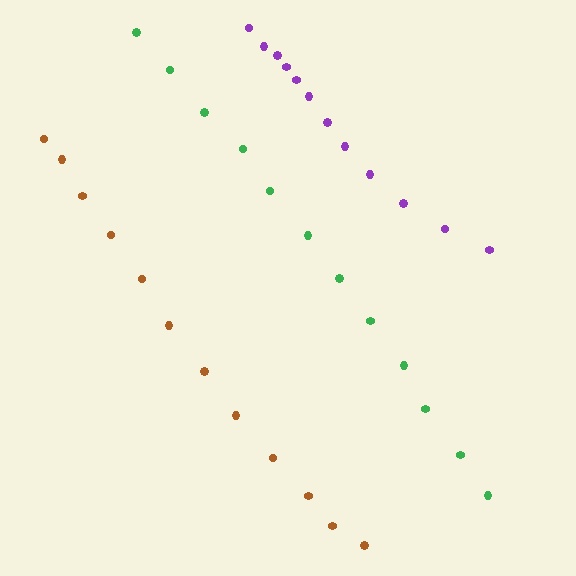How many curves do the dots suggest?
There are 3 distinct paths.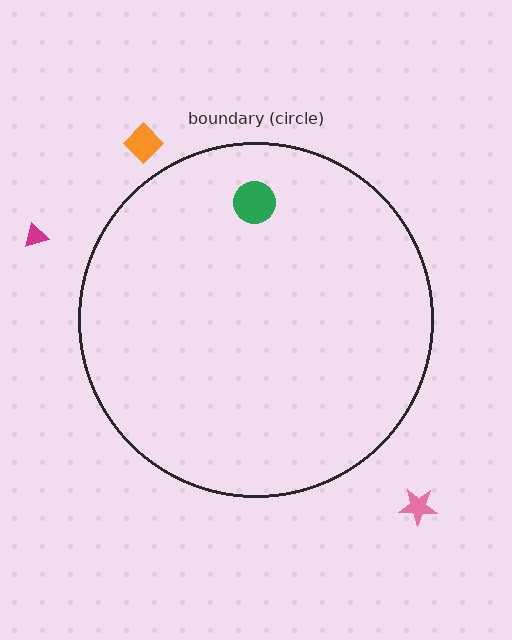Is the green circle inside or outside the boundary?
Inside.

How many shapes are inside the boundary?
1 inside, 3 outside.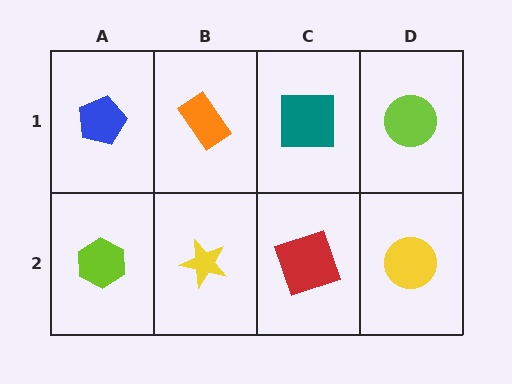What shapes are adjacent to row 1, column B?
A yellow star (row 2, column B), a blue pentagon (row 1, column A), a teal square (row 1, column C).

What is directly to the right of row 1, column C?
A lime circle.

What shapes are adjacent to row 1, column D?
A yellow circle (row 2, column D), a teal square (row 1, column C).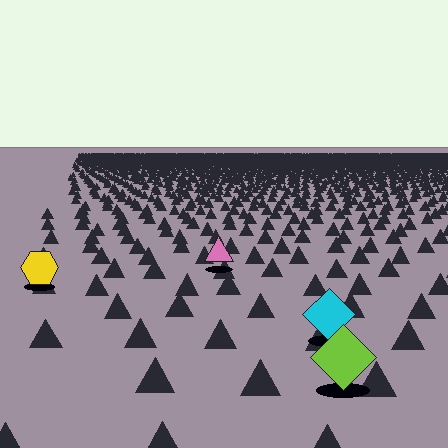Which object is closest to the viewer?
The lime diamond is closest. The texture marks near it are larger and more spread out.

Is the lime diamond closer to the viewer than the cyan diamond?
Yes. The lime diamond is closer — you can tell from the texture gradient: the ground texture is coarser near it.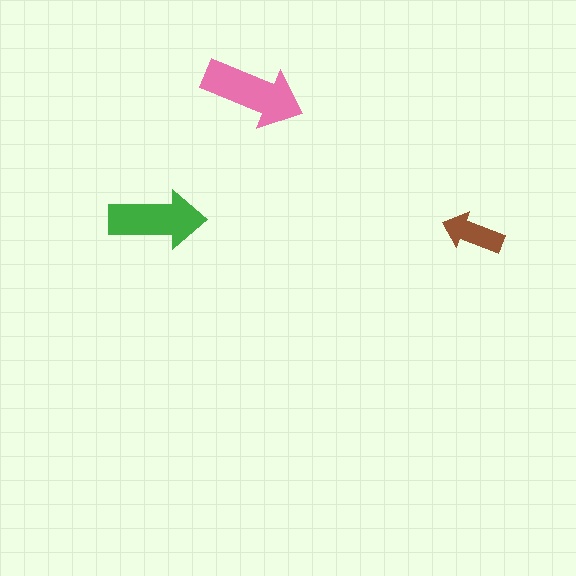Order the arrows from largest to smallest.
the pink one, the green one, the brown one.